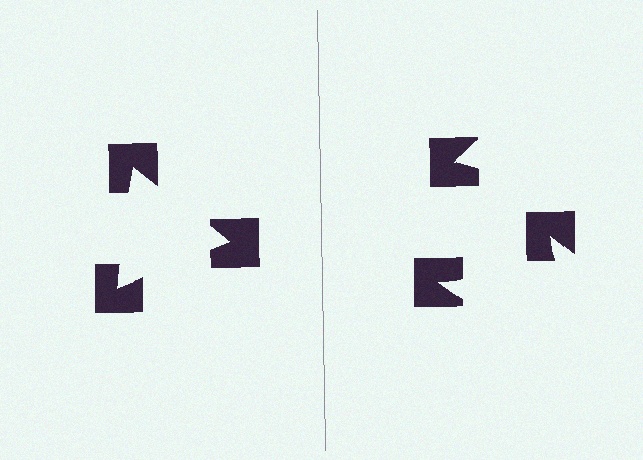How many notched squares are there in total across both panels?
6 — 3 on each side.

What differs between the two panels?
The notched squares are positioned identically on both sides; only the wedge orientations differ. On the left they align to a triangle; on the right they are misaligned.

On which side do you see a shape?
An illusory triangle appears on the left side. On the right side the wedge cuts are rotated, so no coherent shape forms.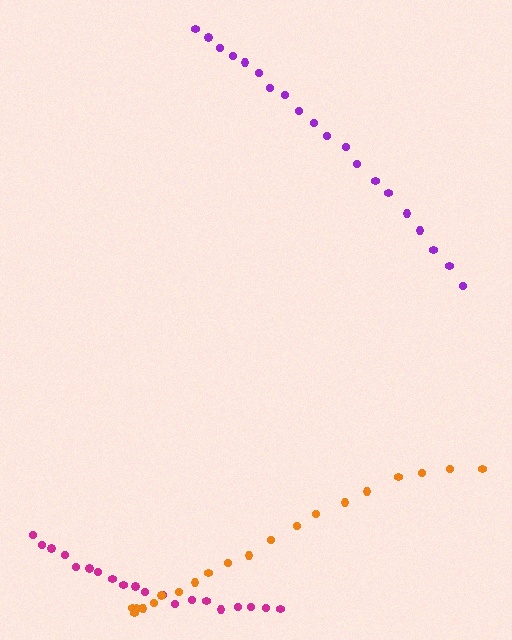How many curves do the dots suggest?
There are 3 distinct paths.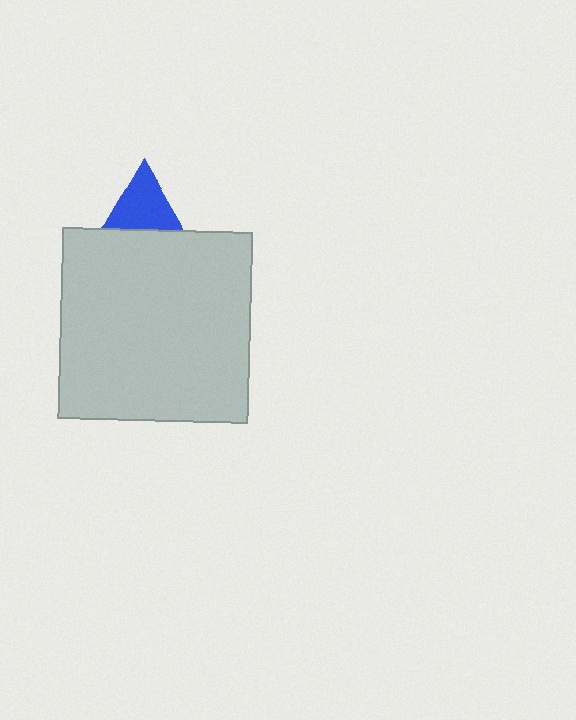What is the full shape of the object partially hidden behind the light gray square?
The partially hidden object is a blue triangle.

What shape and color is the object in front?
The object in front is a light gray square.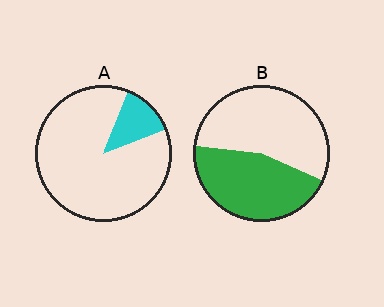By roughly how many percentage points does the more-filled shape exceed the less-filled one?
By roughly 30 percentage points (B over A).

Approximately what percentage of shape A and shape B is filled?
A is approximately 15% and B is approximately 45%.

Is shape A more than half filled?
No.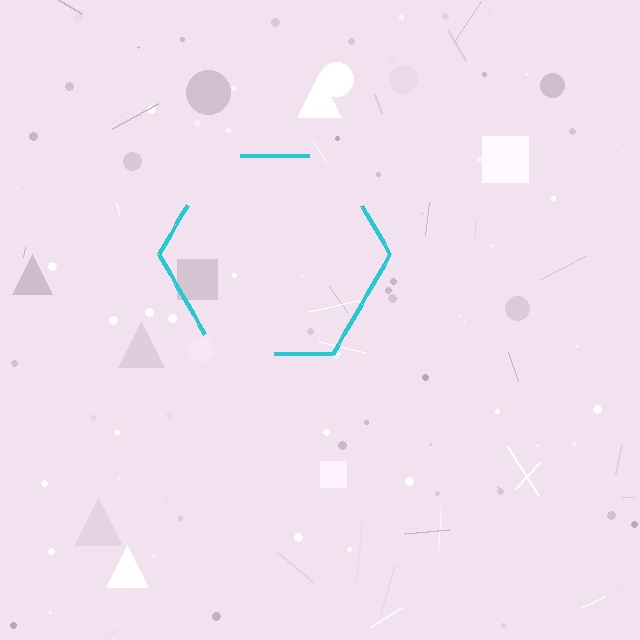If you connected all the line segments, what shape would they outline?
They would outline a hexagon.